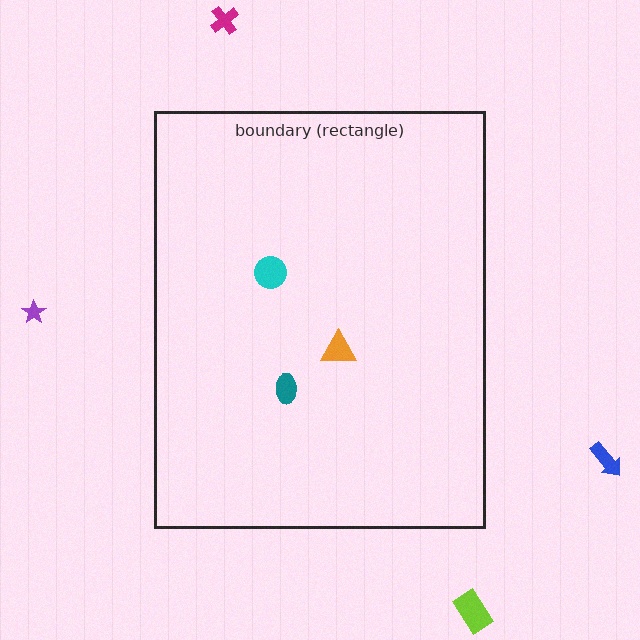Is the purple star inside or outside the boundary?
Outside.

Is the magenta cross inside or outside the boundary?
Outside.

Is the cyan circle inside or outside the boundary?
Inside.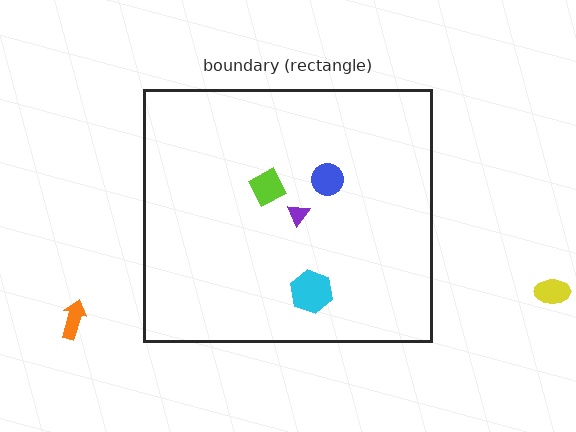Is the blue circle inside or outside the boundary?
Inside.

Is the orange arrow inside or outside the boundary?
Outside.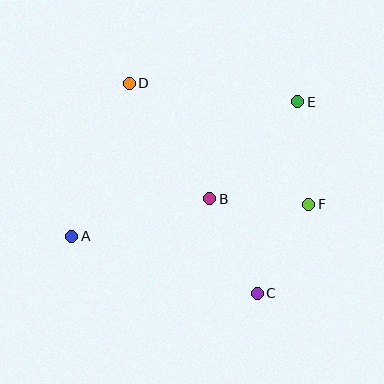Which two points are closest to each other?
Points B and F are closest to each other.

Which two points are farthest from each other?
Points A and E are farthest from each other.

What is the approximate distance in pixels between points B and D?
The distance between B and D is approximately 141 pixels.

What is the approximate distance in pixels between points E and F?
The distance between E and F is approximately 103 pixels.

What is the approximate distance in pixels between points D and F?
The distance between D and F is approximately 216 pixels.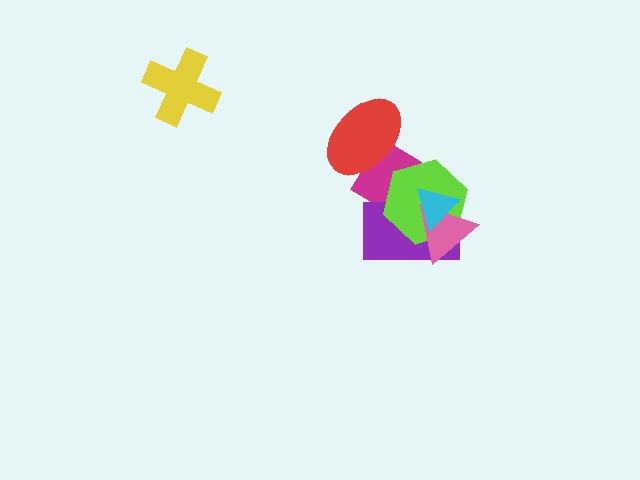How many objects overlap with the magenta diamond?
4 objects overlap with the magenta diamond.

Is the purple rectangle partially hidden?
Yes, it is partially covered by another shape.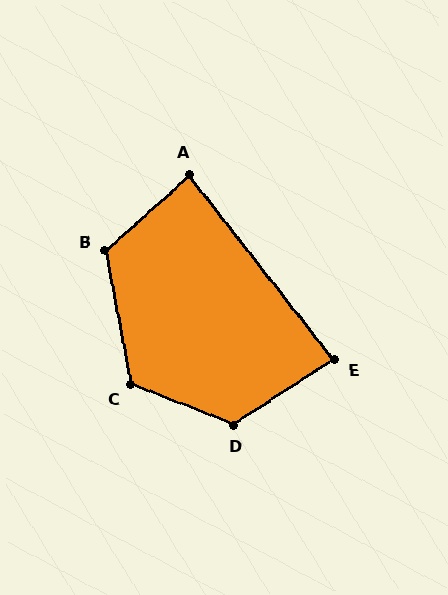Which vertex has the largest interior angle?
D, at approximately 126 degrees.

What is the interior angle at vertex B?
Approximately 121 degrees (obtuse).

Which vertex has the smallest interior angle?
E, at approximately 84 degrees.